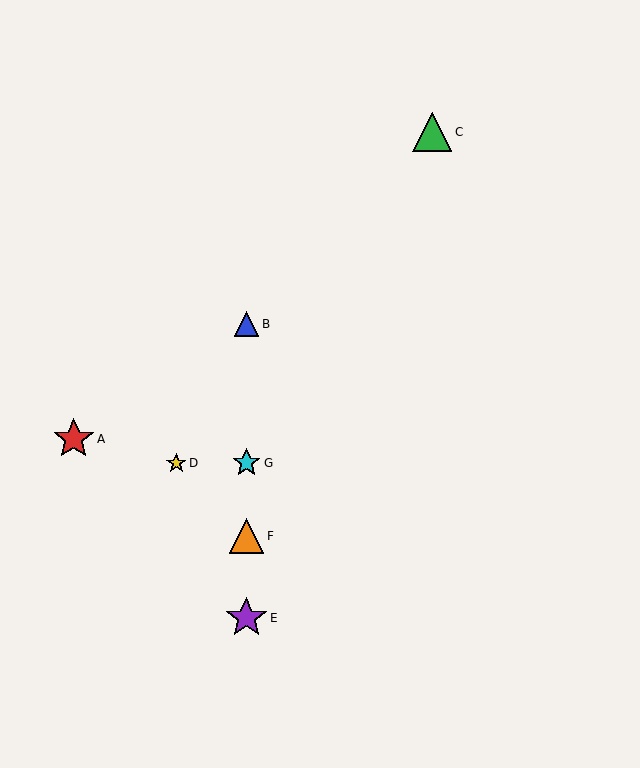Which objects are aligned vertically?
Objects B, E, F, G are aligned vertically.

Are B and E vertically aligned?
Yes, both are at x≈246.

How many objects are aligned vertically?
4 objects (B, E, F, G) are aligned vertically.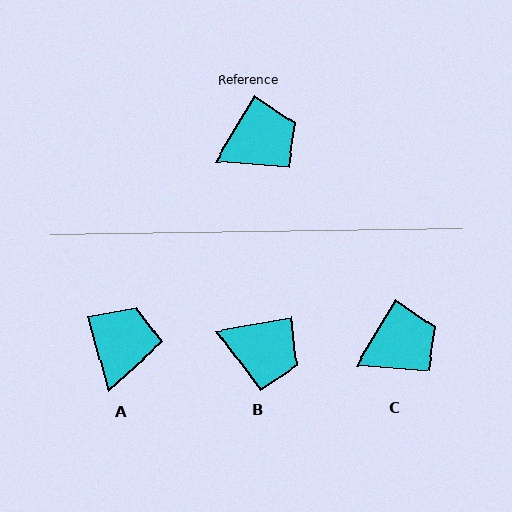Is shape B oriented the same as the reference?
No, it is off by about 49 degrees.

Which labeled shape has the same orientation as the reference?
C.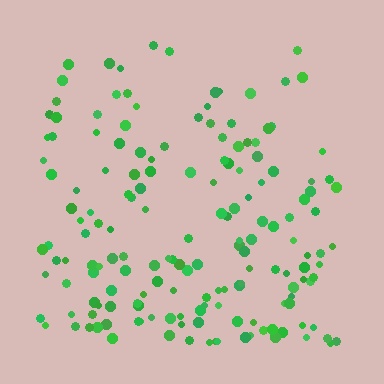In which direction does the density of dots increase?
From top to bottom, with the bottom side densest.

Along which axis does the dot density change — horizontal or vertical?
Vertical.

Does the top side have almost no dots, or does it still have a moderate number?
Still a moderate number, just noticeably fewer than the bottom.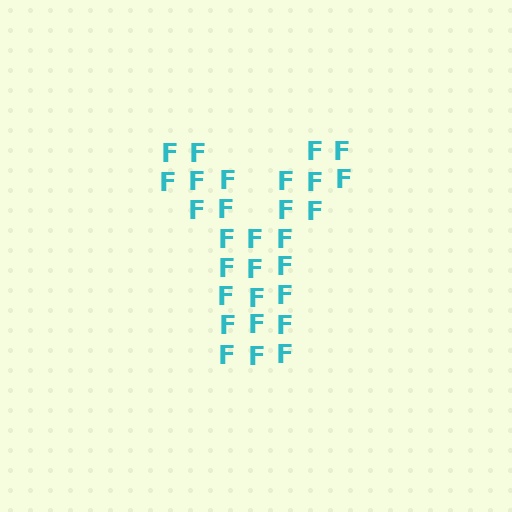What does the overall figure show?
The overall figure shows the letter Y.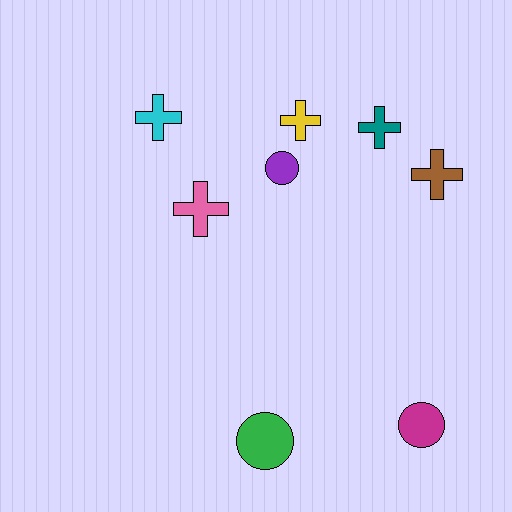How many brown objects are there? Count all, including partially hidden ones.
There is 1 brown object.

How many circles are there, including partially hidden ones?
There are 3 circles.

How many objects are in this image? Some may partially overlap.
There are 8 objects.